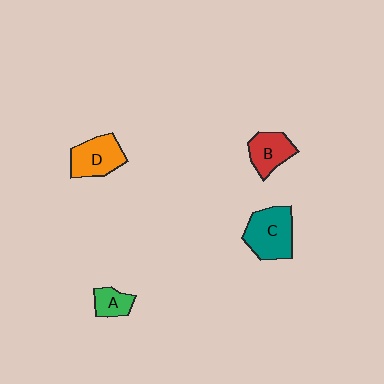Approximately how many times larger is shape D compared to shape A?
Approximately 1.8 times.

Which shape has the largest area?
Shape C (teal).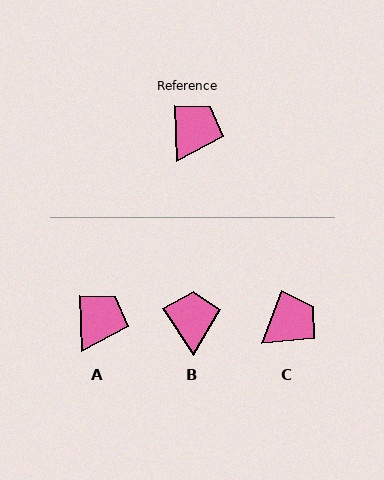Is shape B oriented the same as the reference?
No, it is off by about 31 degrees.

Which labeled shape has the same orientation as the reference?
A.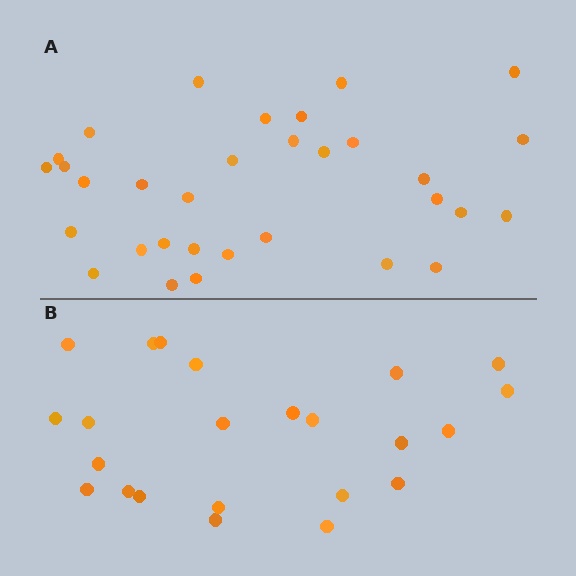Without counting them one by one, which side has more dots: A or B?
Region A (the top region) has more dots.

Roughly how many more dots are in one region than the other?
Region A has roughly 8 or so more dots than region B.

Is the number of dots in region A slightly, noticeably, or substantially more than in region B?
Region A has noticeably more, but not dramatically so. The ratio is roughly 1.4 to 1.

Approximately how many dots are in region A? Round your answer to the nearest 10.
About 30 dots. (The exact count is 32, which rounds to 30.)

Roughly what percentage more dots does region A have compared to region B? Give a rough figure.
About 40% more.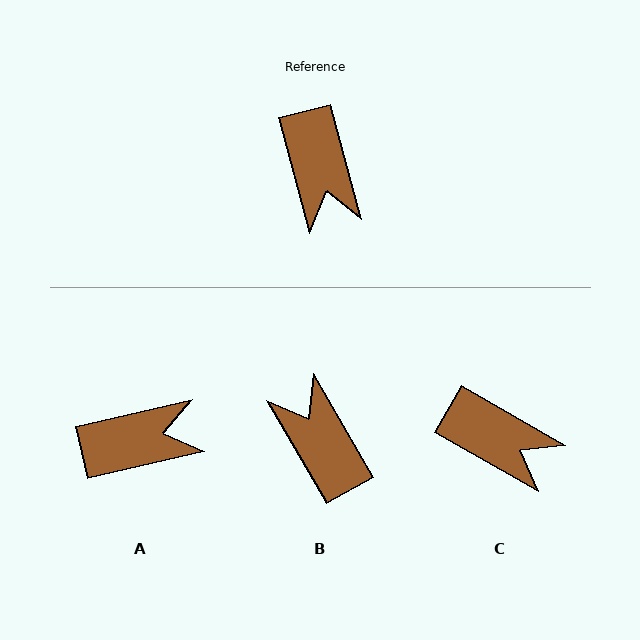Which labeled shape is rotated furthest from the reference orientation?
B, about 165 degrees away.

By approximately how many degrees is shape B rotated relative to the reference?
Approximately 165 degrees clockwise.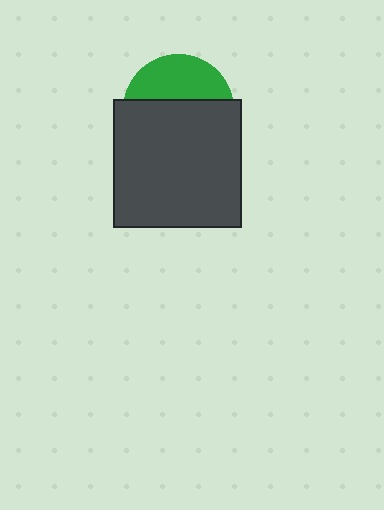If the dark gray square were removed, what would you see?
You would see the complete green circle.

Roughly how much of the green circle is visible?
A small part of it is visible (roughly 39%).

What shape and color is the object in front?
The object in front is a dark gray square.